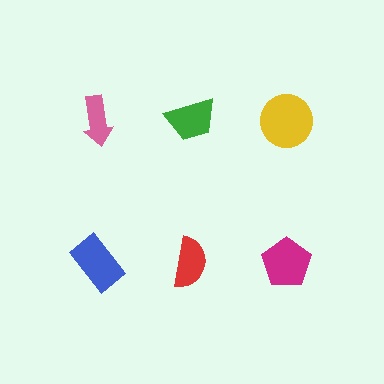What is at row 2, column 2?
A red semicircle.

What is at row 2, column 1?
A blue rectangle.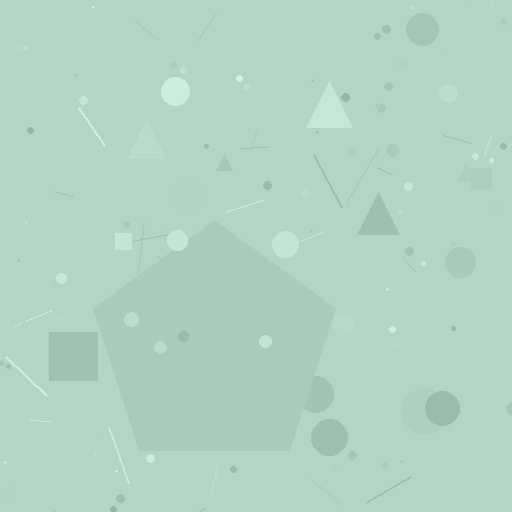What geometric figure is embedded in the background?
A pentagon is embedded in the background.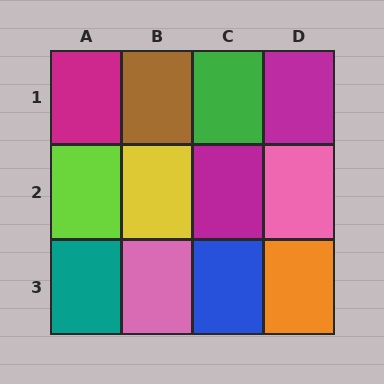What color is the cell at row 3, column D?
Orange.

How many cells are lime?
1 cell is lime.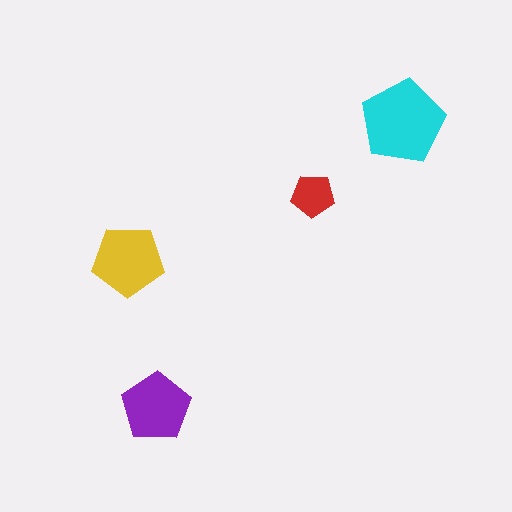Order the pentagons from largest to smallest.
the cyan one, the yellow one, the purple one, the red one.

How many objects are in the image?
There are 4 objects in the image.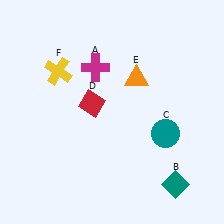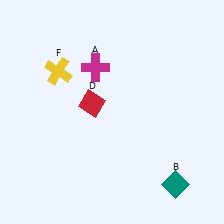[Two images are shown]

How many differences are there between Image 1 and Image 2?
There are 2 differences between the two images.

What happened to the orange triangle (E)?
The orange triangle (E) was removed in Image 2. It was in the top-right area of Image 1.